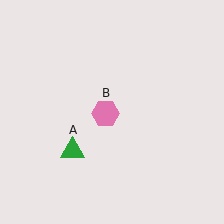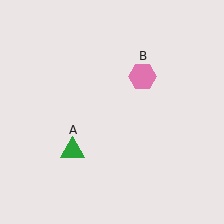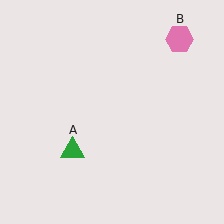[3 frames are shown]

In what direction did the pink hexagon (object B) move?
The pink hexagon (object B) moved up and to the right.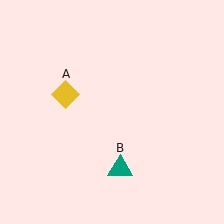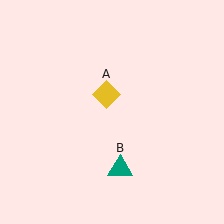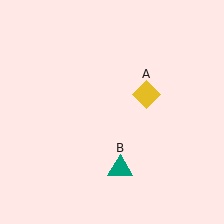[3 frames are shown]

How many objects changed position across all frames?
1 object changed position: yellow diamond (object A).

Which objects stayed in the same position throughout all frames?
Teal triangle (object B) remained stationary.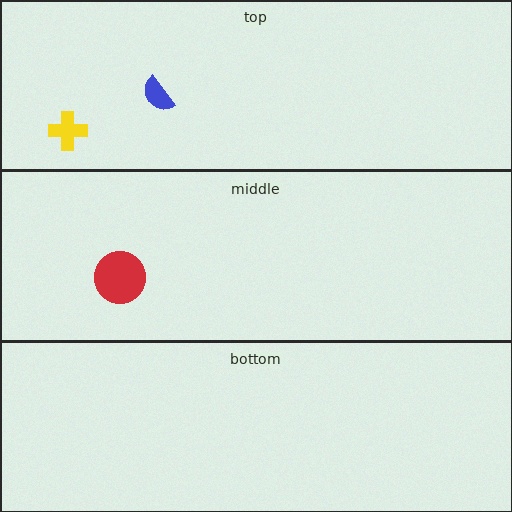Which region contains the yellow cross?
The top region.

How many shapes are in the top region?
2.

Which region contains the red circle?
The middle region.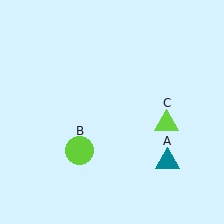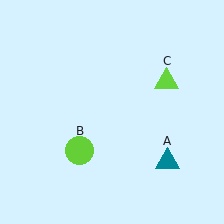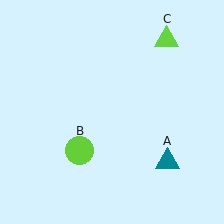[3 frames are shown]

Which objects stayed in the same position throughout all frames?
Teal triangle (object A) and lime circle (object B) remained stationary.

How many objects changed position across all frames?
1 object changed position: lime triangle (object C).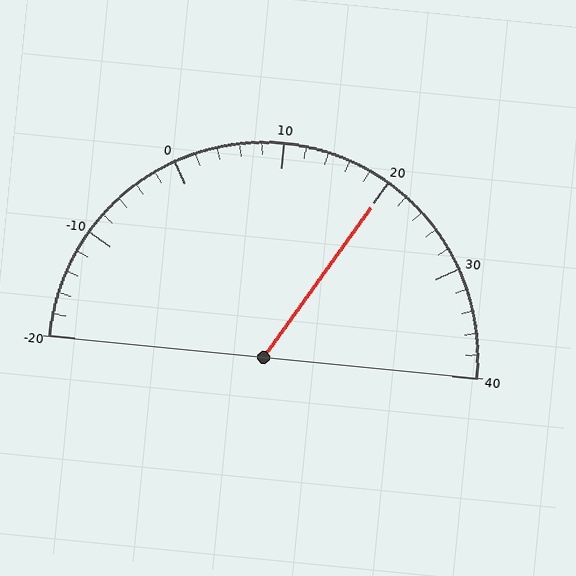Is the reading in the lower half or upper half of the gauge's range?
The reading is in the upper half of the range (-20 to 40).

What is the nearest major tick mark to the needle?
The nearest major tick mark is 20.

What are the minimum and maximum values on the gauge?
The gauge ranges from -20 to 40.